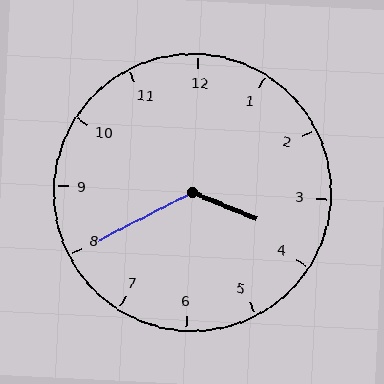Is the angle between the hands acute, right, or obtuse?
It is obtuse.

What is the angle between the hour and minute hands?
Approximately 130 degrees.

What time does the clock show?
3:40.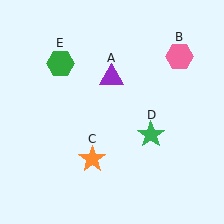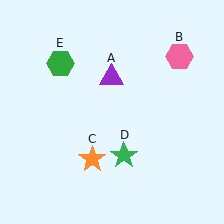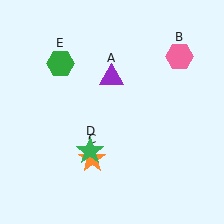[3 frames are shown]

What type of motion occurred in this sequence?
The green star (object D) rotated clockwise around the center of the scene.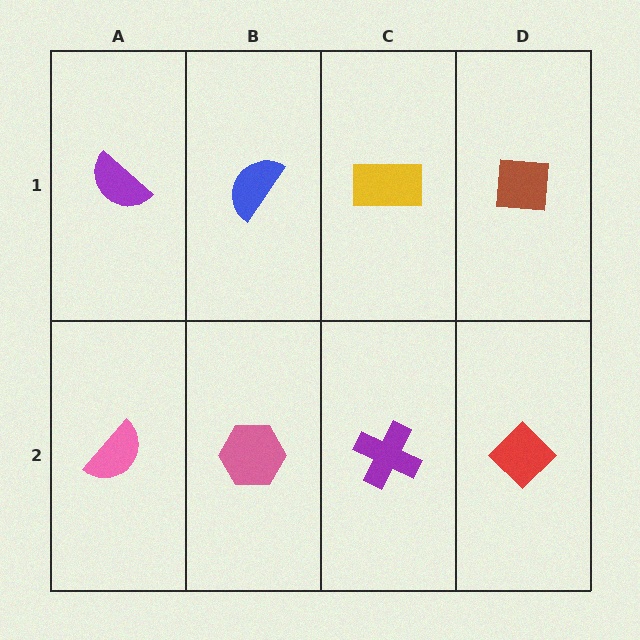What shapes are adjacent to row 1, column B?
A pink hexagon (row 2, column B), a purple semicircle (row 1, column A), a yellow rectangle (row 1, column C).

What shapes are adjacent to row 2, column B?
A blue semicircle (row 1, column B), a pink semicircle (row 2, column A), a purple cross (row 2, column C).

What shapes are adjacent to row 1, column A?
A pink semicircle (row 2, column A), a blue semicircle (row 1, column B).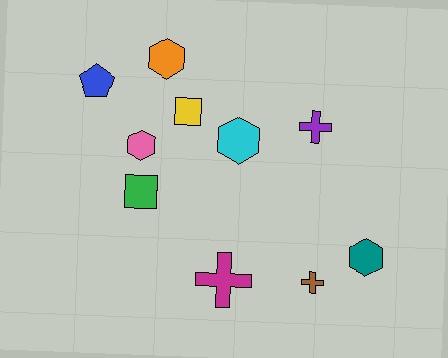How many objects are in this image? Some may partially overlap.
There are 10 objects.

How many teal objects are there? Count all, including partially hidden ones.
There is 1 teal object.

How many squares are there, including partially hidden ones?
There are 2 squares.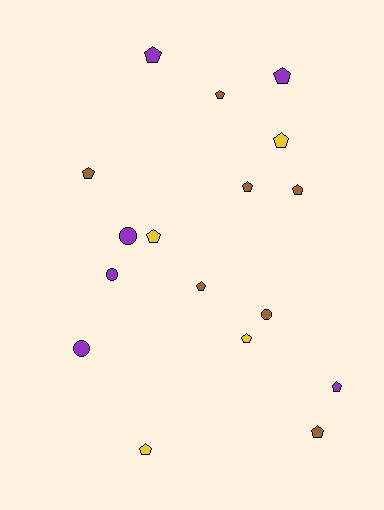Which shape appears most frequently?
Pentagon, with 13 objects.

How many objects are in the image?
There are 17 objects.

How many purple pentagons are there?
There are 3 purple pentagons.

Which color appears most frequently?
Brown, with 7 objects.